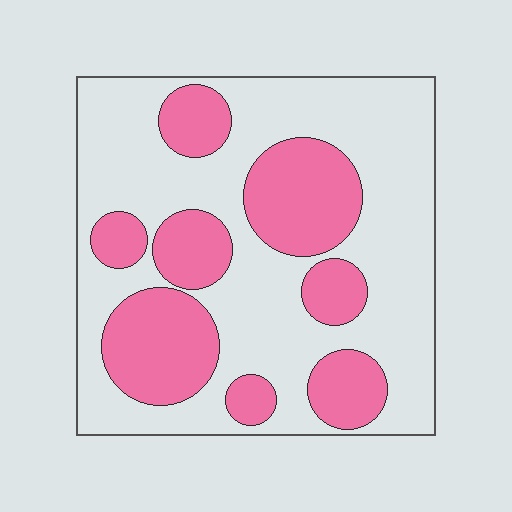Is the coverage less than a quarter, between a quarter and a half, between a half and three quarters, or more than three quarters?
Between a quarter and a half.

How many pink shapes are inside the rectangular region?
8.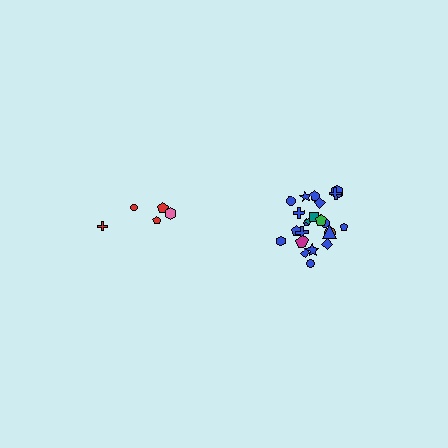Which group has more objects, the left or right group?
The right group.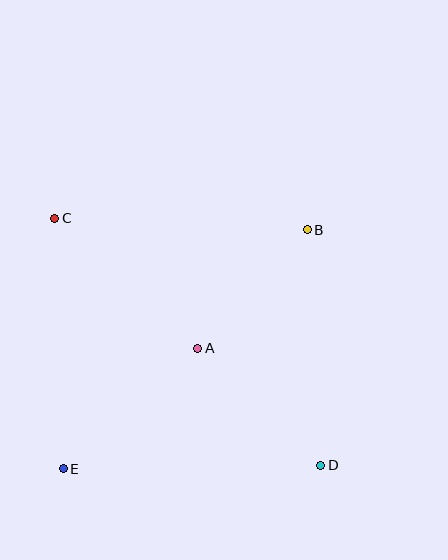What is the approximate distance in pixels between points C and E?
The distance between C and E is approximately 251 pixels.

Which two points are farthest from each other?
Points C and D are farthest from each other.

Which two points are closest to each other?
Points A and B are closest to each other.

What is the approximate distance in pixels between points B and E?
The distance between B and E is approximately 342 pixels.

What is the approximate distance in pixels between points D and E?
The distance between D and E is approximately 258 pixels.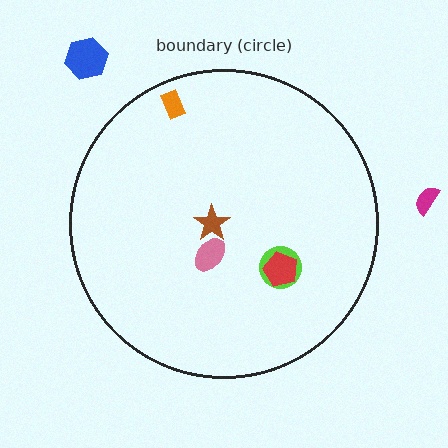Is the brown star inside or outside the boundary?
Inside.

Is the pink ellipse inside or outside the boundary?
Inside.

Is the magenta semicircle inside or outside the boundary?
Outside.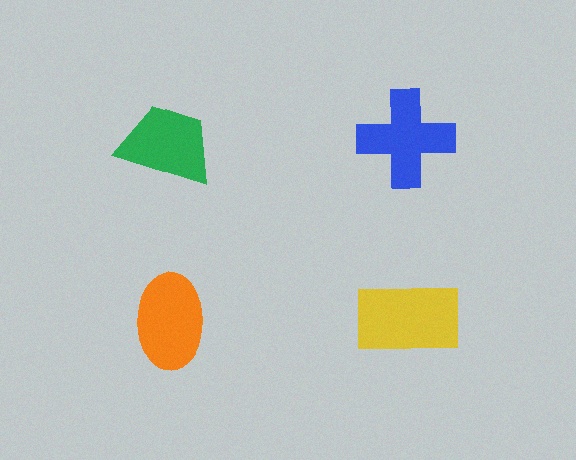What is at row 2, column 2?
A yellow rectangle.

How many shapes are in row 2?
2 shapes.